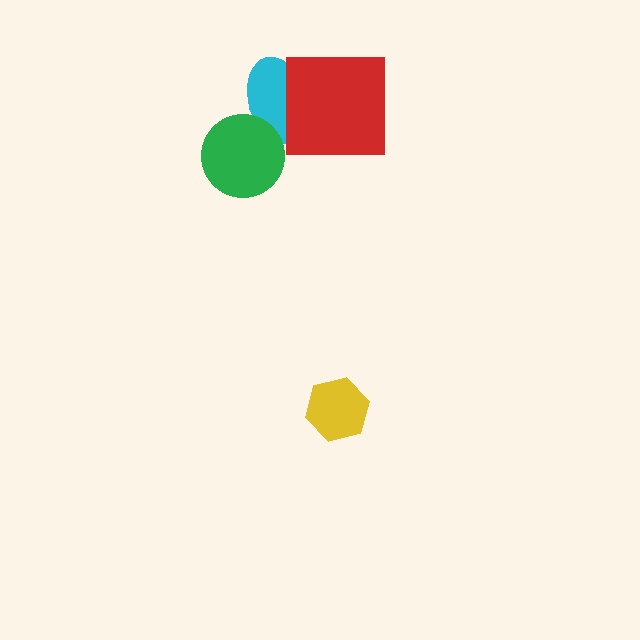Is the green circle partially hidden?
No, no other shape covers it.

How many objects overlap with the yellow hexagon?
0 objects overlap with the yellow hexagon.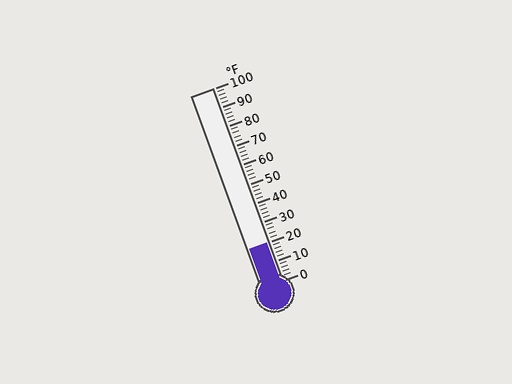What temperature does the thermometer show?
The thermometer shows approximately 20°F.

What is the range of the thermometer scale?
The thermometer scale ranges from 0°F to 100°F.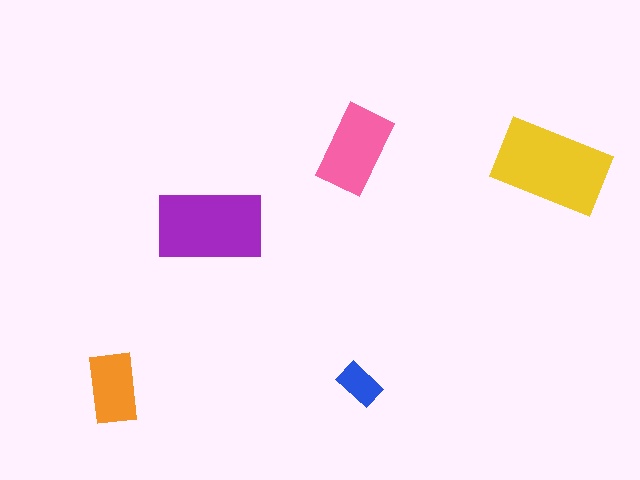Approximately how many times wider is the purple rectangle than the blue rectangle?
About 2.5 times wider.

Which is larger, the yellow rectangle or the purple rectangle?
The yellow one.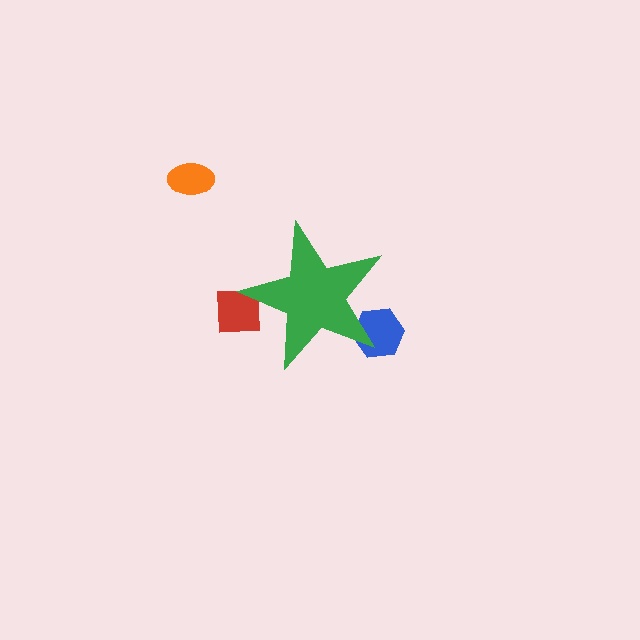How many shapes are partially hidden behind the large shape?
2 shapes are partially hidden.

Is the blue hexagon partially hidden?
Yes, the blue hexagon is partially hidden behind the green star.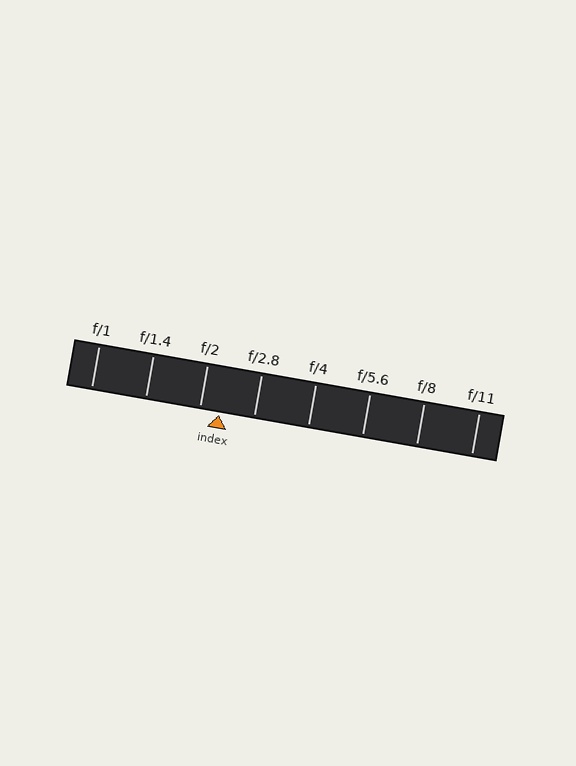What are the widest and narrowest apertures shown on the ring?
The widest aperture shown is f/1 and the narrowest is f/11.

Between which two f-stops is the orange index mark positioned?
The index mark is between f/2 and f/2.8.